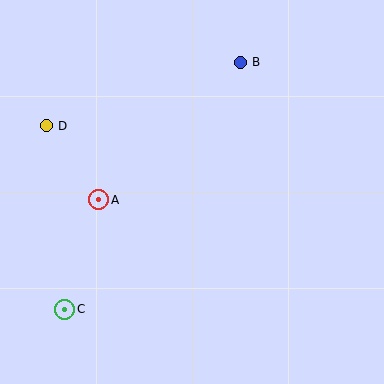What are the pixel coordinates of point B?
Point B is at (240, 62).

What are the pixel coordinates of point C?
Point C is at (65, 309).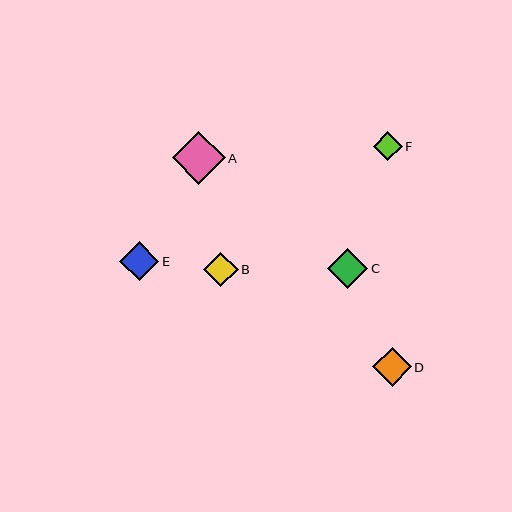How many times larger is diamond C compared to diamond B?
Diamond C is approximately 1.2 times the size of diamond B.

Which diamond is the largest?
Diamond A is the largest with a size of approximately 53 pixels.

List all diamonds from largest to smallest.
From largest to smallest: A, C, E, D, B, F.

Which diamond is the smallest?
Diamond F is the smallest with a size of approximately 29 pixels.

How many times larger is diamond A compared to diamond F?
Diamond A is approximately 1.9 times the size of diamond F.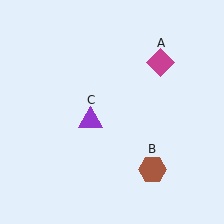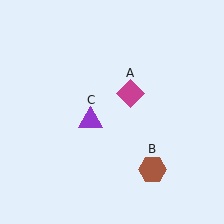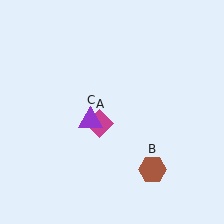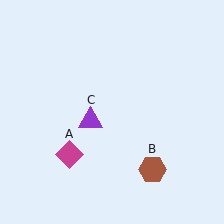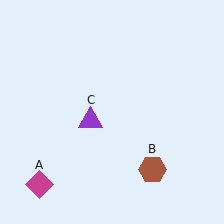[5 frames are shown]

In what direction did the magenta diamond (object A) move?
The magenta diamond (object A) moved down and to the left.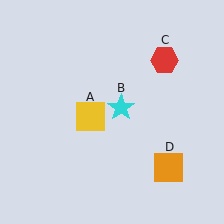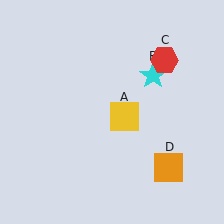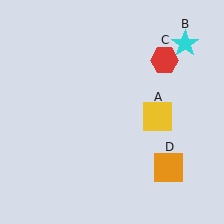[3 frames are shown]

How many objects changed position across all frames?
2 objects changed position: yellow square (object A), cyan star (object B).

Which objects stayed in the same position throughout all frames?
Red hexagon (object C) and orange square (object D) remained stationary.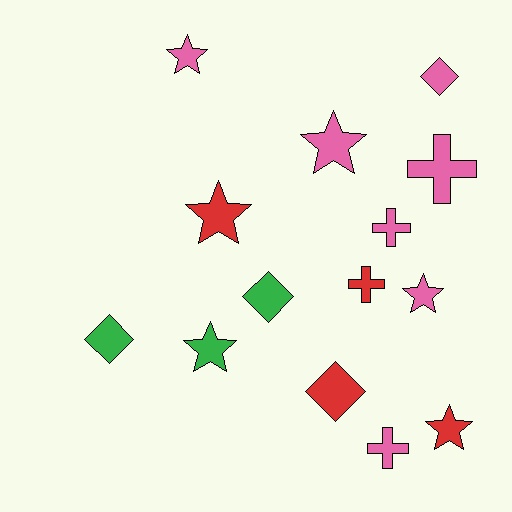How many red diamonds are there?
There is 1 red diamond.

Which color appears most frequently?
Pink, with 7 objects.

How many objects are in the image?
There are 14 objects.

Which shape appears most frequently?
Star, with 6 objects.